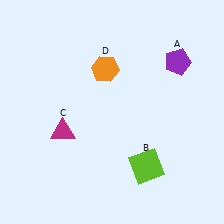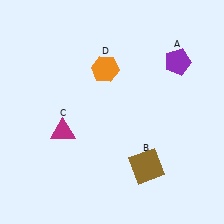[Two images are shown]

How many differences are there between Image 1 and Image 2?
There is 1 difference between the two images.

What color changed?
The square (B) changed from lime in Image 1 to brown in Image 2.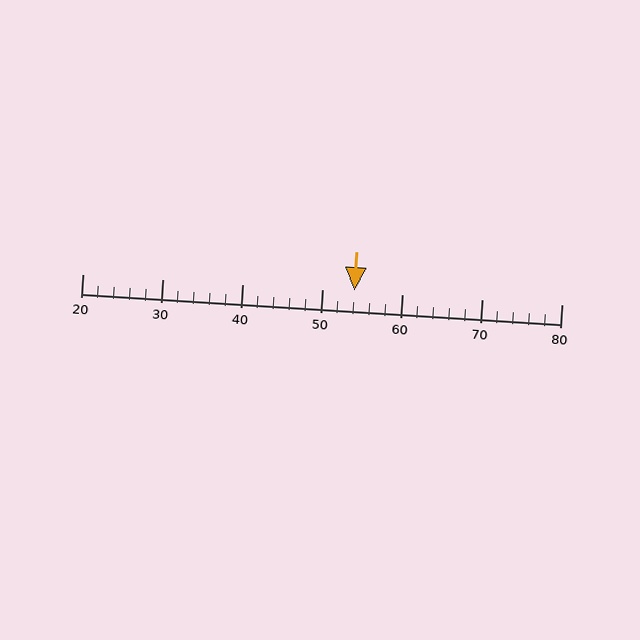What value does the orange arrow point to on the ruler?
The orange arrow points to approximately 54.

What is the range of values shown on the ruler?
The ruler shows values from 20 to 80.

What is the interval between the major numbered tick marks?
The major tick marks are spaced 10 units apart.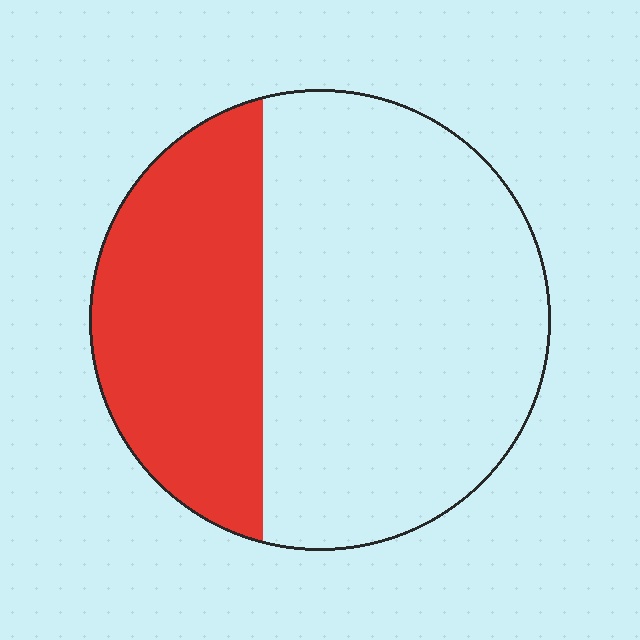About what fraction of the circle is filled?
About one third (1/3).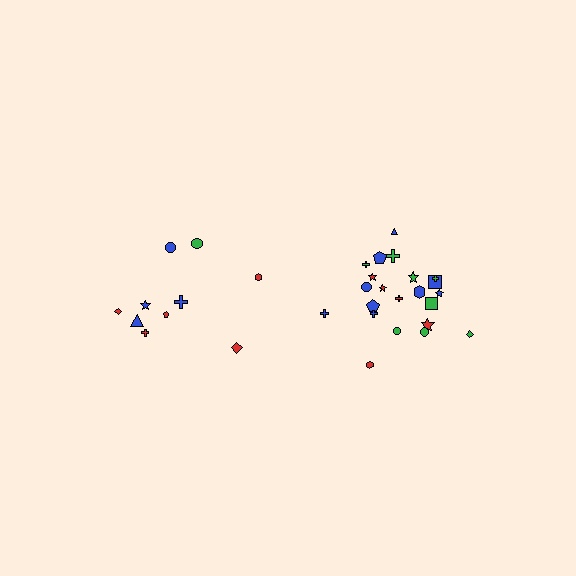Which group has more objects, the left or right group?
The right group.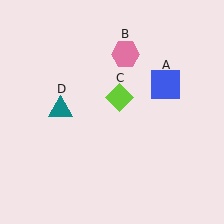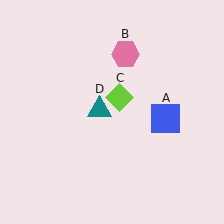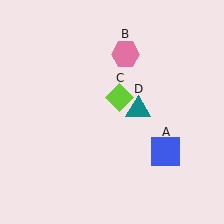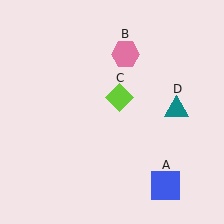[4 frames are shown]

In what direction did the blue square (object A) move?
The blue square (object A) moved down.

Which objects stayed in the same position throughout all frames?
Pink hexagon (object B) and lime diamond (object C) remained stationary.